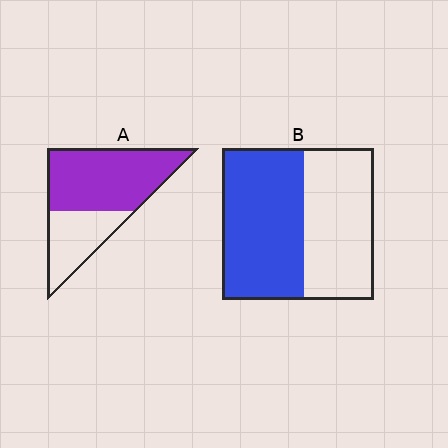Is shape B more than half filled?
Roughly half.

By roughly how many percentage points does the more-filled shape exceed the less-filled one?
By roughly 10 percentage points (A over B).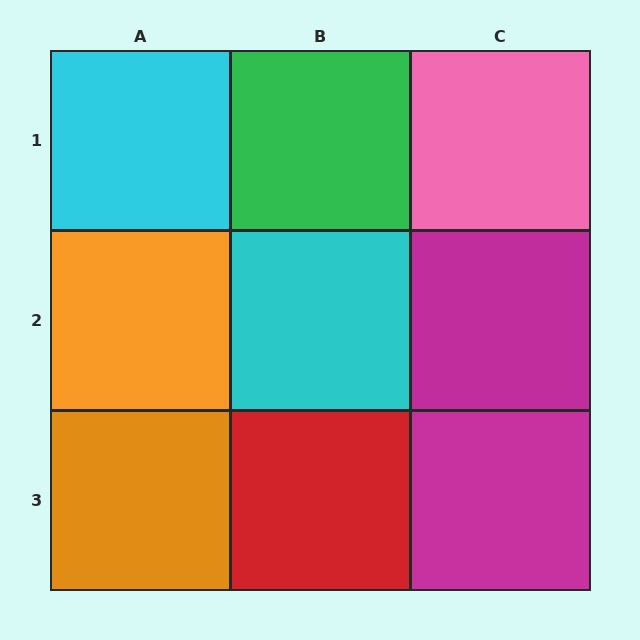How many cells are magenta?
2 cells are magenta.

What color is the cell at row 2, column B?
Cyan.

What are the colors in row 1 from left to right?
Cyan, green, pink.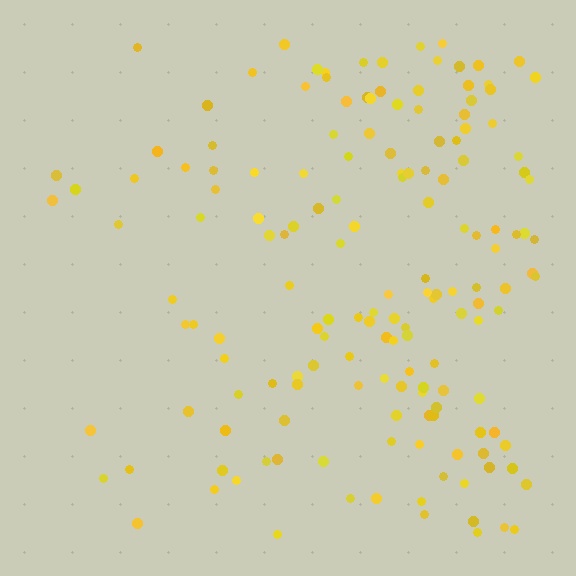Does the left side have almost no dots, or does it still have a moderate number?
Still a moderate number, just noticeably fewer than the right.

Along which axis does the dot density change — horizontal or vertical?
Horizontal.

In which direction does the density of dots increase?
From left to right, with the right side densest.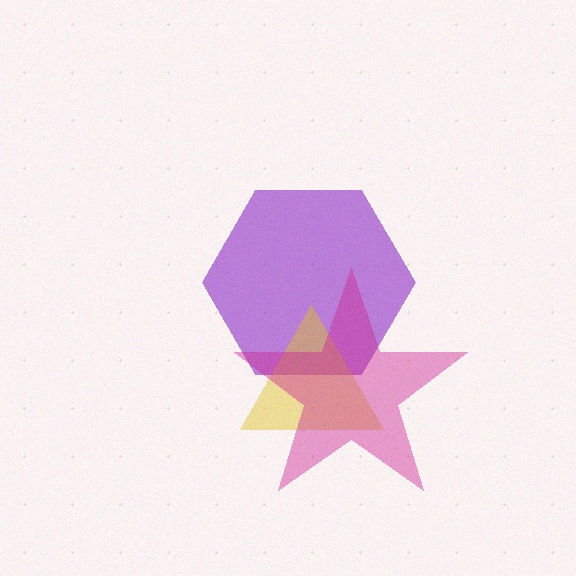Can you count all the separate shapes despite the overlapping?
Yes, there are 3 separate shapes.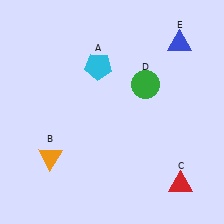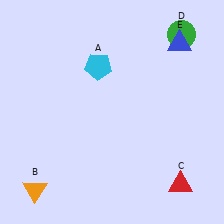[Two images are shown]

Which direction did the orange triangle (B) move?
The orange triangle (B) moved down.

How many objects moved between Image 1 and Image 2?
2 objects moved between the two images.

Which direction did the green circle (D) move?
The green circle (D) moved up.